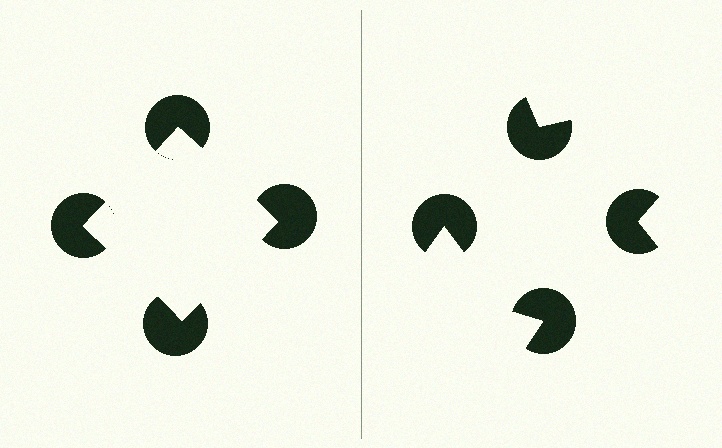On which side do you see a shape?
An illusory square appears on the left side. On the right side the wedge cuts are rotated, so no coherent shape forms.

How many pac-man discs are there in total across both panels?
8 — 4 on each side.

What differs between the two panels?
The pac-man discs are positioned identically on both sides; only the wedge orientations differ. On the left they align to a square; on the right they are misaligned.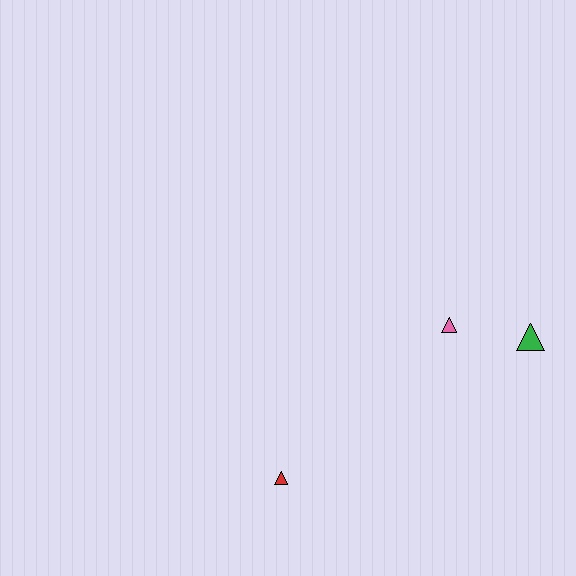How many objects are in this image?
There are 3 objects.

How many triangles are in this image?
There are 3 triangles.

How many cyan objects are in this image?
There are no cyan objects.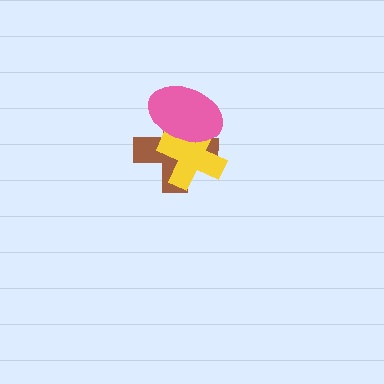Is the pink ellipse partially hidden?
No, no other shape covers it.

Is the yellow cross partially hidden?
Yes, it is partially covered by another shape.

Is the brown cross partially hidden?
Yes, it is partially covered by another shape.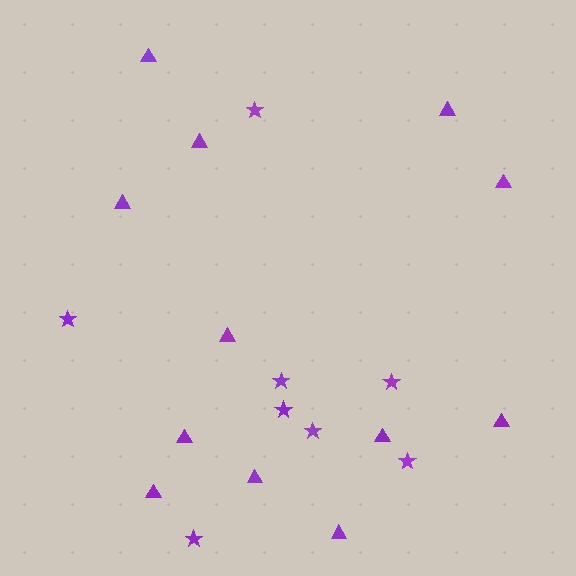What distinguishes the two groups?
There are 2 groups: one group of stars (8) and one group of triangles (12).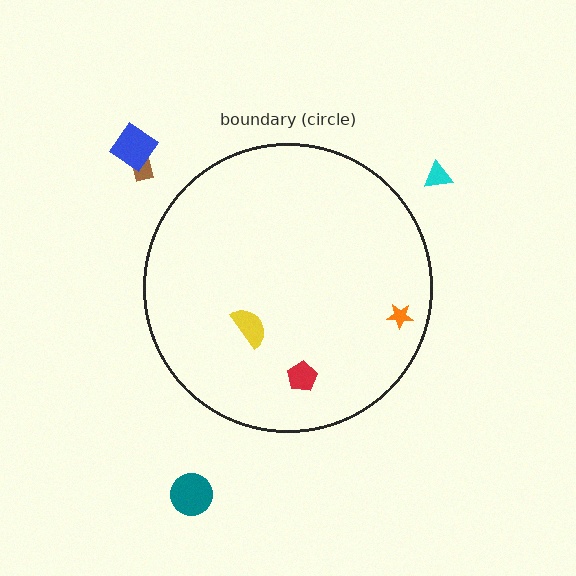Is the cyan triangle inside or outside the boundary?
Outside.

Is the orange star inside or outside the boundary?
Inside.